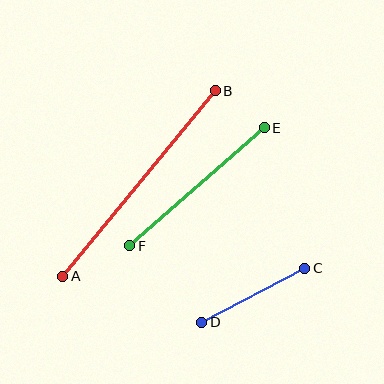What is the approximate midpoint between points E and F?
The midpoint is at approximately (197, 187) pixels.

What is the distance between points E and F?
The distance is approximately 179 pixels.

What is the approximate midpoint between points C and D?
The midpoint is at approximately (253, 295) pixels.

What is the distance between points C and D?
The distance is approximately 116 pixels.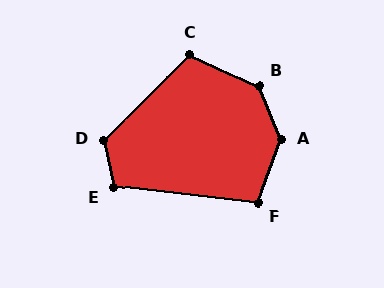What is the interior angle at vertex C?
Approximately 112 degrees (obtuse).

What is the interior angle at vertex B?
Approximately 136 degrees (obtuse).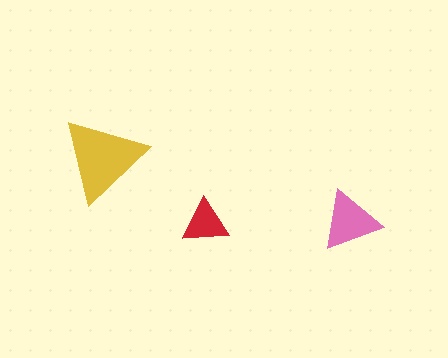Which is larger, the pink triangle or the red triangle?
The pink one.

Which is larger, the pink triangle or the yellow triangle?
The yellow one.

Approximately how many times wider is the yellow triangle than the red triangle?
About 2 times wider.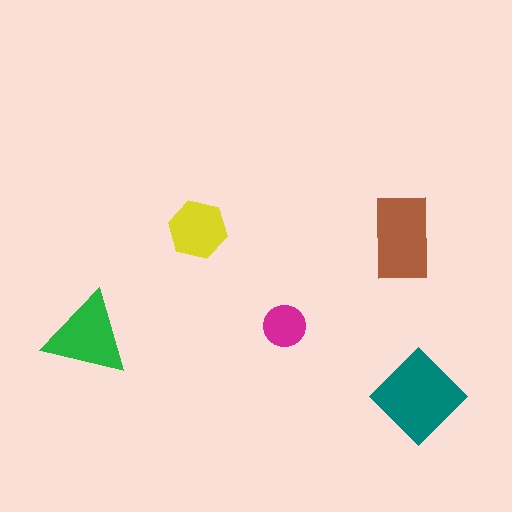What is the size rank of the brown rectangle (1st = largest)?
2nd.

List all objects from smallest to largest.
The magenta circle, the yellow hexagon, the green triangle, the brown rectangle, the teal diamond.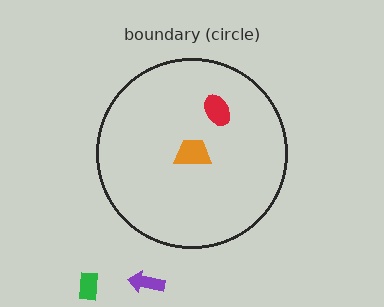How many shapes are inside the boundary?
2 inside, 2 outside.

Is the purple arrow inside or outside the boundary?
Outside.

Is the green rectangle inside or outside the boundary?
Outside.